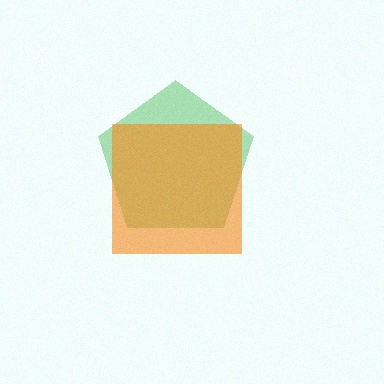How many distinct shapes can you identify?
There are 2 distinct shapes: a green pentagon, an orange square.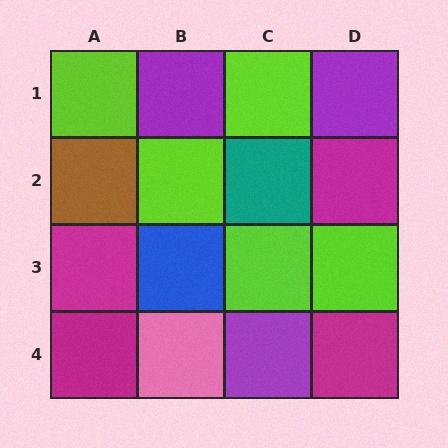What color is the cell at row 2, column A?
Brown.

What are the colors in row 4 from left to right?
Magenta, pink, purple, magenta.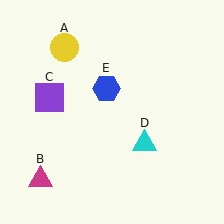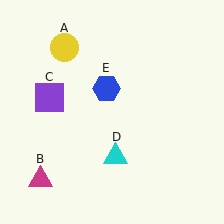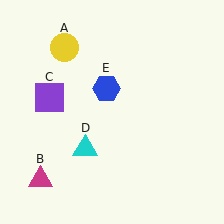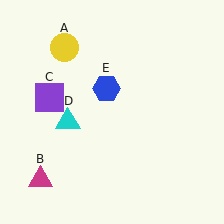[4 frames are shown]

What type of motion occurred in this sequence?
The cyan triangle (object D) rotated clockwise around the center of the scene.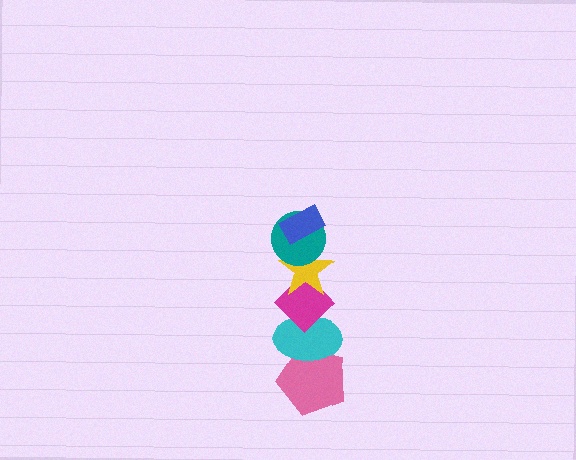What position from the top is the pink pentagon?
The pink pentagon is 6th from the top.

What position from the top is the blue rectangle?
The blue rectangle is 1st from the top.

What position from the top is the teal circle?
The teal circle is 2nd from the top.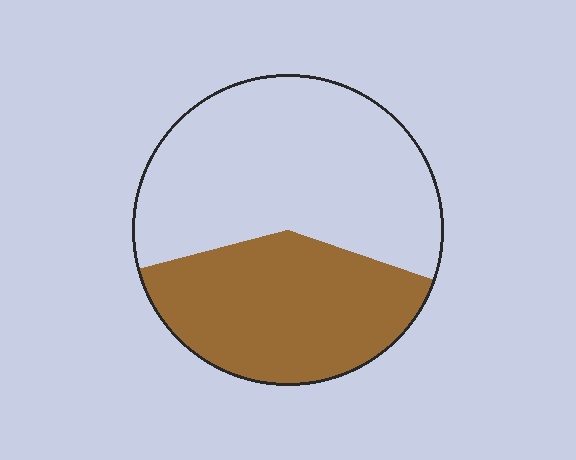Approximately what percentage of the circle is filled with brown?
Approximately 40%.